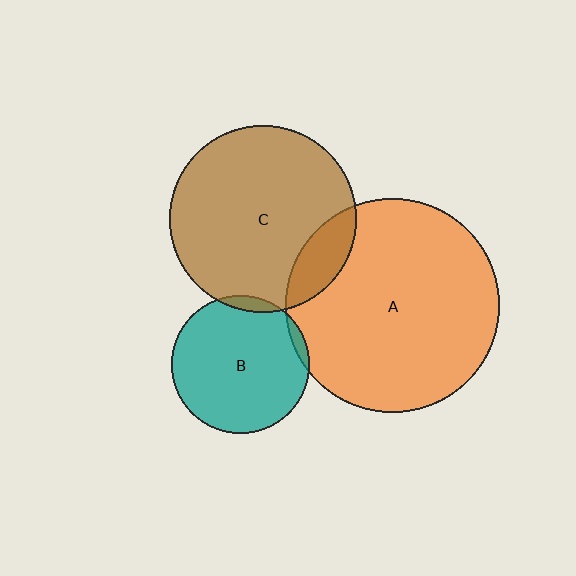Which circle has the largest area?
Circle A (orange).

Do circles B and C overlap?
Yes.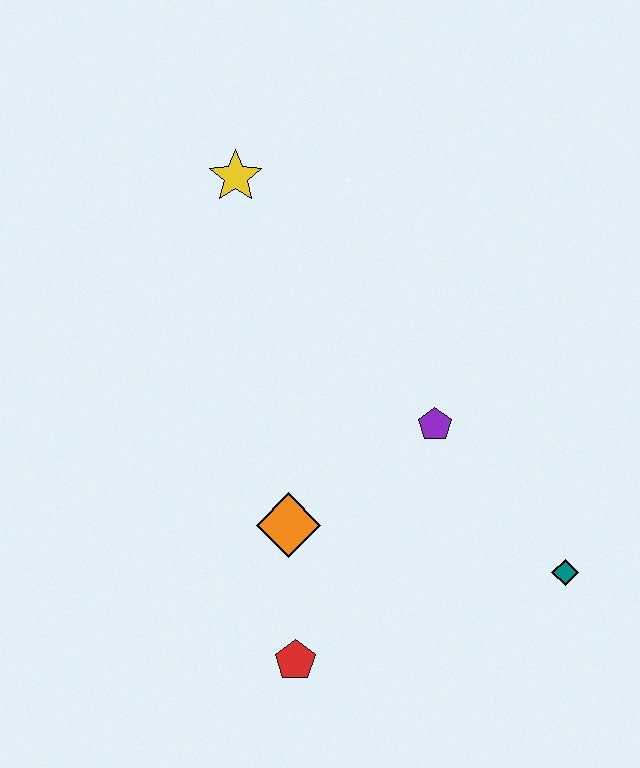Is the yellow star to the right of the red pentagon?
No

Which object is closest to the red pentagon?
The orange diamond is closest to the red pentagon.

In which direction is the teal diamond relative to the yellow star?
The teal diamond is below the yellow star.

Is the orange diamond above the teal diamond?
Yes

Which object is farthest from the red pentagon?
The yellow star is farthest from the red pentagon.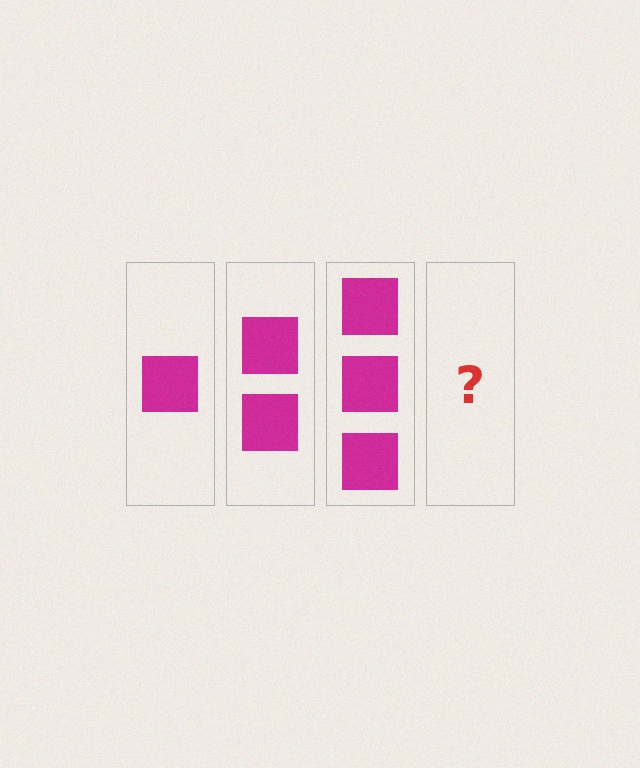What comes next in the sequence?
The next element should be 4 squares.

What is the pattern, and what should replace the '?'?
The pattern is that each step adds one more square. The '?' should be 4 squares.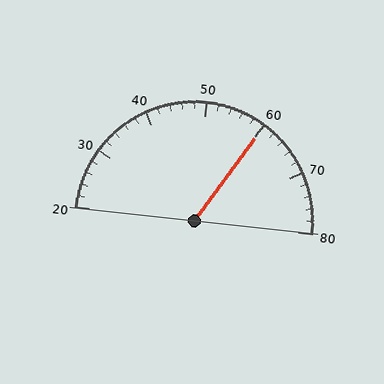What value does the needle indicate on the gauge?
The needle indicates approximately 60.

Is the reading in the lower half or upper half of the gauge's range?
The reading is in the upper half of the range (20 to 80).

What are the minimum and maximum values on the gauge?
The gauge ranges from 20 to 80.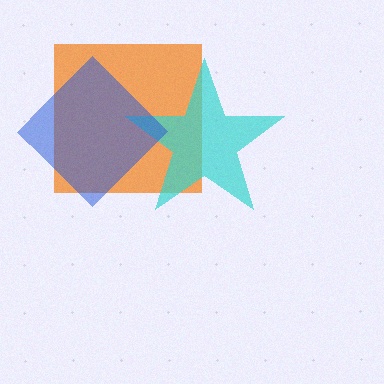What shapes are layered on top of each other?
The layered shapes are: an orange square, a cyan star, a blue diamond.